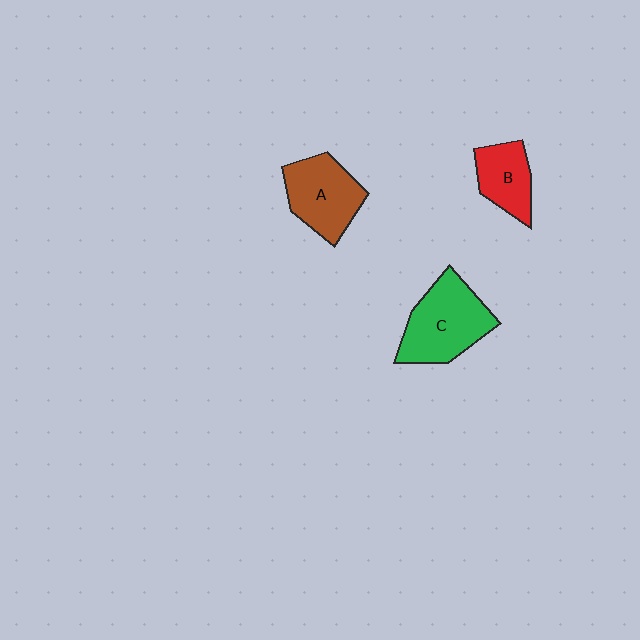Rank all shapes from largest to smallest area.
From largest to smallest: C (green), A (brown), B (red).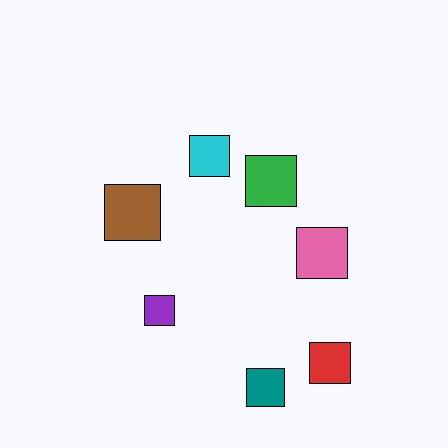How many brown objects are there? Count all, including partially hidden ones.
There is 1 brown object.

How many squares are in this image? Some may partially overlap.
There are 7 squares.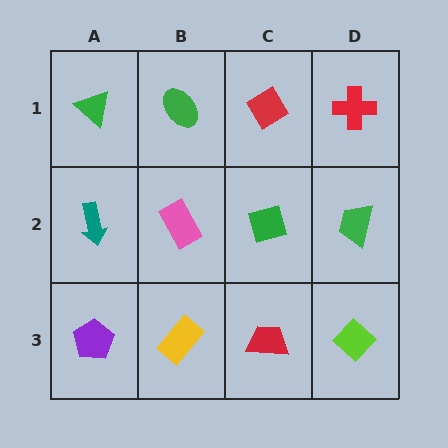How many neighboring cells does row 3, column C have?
3.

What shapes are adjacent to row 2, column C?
A red diamond (row 1, column C), a red trapezoid (row 3, column C), a pink rectangle (row 2, column B), a green trapezoid (row 2, column D).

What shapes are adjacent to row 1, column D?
A green trapezoid (row 2, column D), a red diamond (row 1, column C).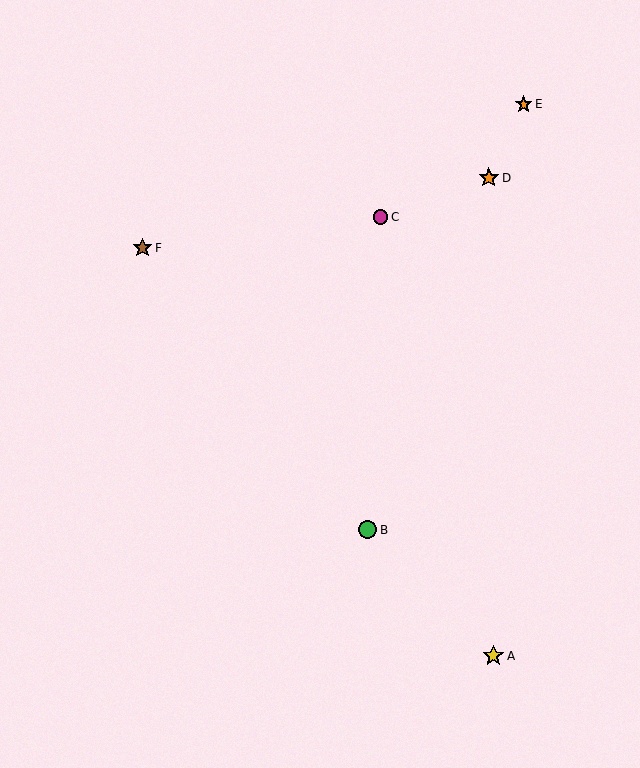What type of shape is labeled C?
Shape C is a magenta circle.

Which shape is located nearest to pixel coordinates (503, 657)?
The yellow star (labeled A) at (493, 656) is nearest to that location.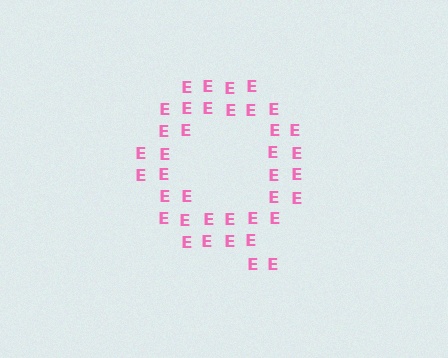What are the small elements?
The small elements are letter E's.